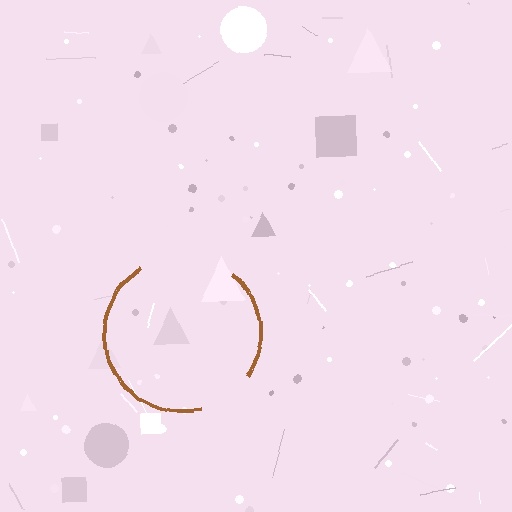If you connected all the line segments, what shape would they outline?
They would outline a circle.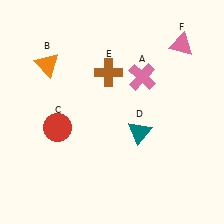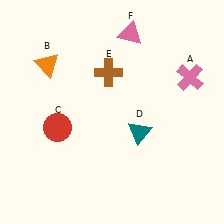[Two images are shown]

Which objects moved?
The objects that moved are: the pink cross (A), the pink triangle (F).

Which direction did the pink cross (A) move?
The pink cross (A) moved right.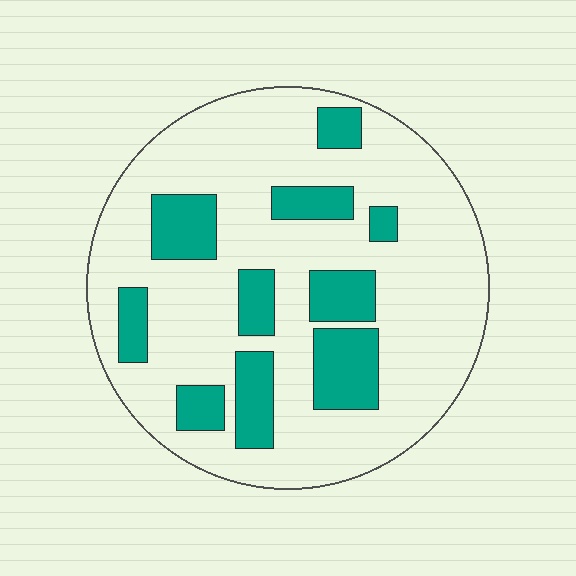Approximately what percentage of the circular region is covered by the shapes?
Approximately 25%.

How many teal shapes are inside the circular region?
10.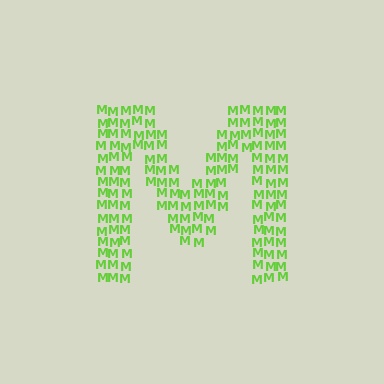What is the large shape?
The large shape is the letter M.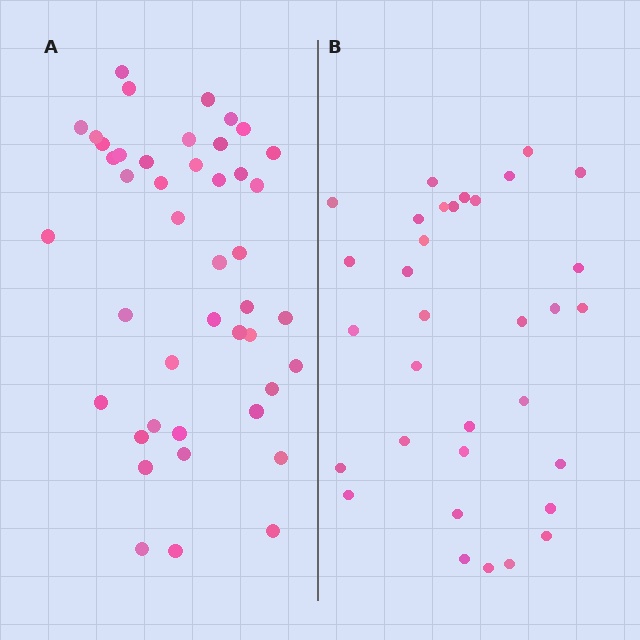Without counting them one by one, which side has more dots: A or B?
Region A (the left region) has more dots.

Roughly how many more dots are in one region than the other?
Region A has roughly 12 or so more dots than region B.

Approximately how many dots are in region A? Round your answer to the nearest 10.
About 40 dots. (The exact count is 44, which rounds to 40.)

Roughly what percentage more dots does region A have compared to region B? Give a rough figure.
About 35% more.